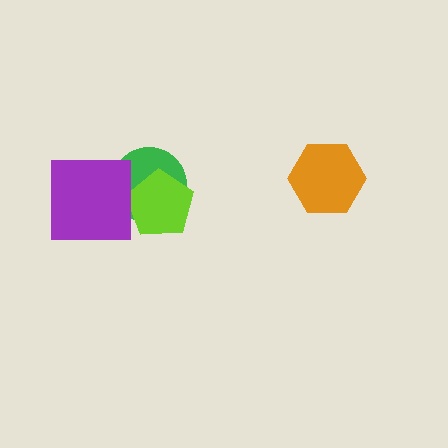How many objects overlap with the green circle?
2 objects overlap with the green circle.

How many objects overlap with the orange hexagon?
0 objects overlap with the orange hexagon.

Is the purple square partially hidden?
No, no other shape covers it.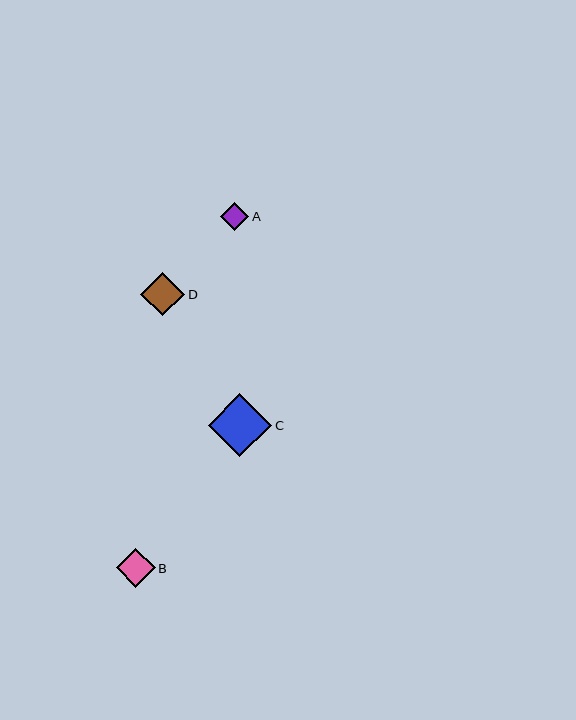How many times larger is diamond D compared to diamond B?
Diamond D is approximately 1.1 times the size of diamond B.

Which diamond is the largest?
Diamond C is the largest with a size of approximately 63 pixels.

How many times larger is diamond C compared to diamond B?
Diamond C is approximately 1.6 times the size of diamond B.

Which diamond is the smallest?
Diamond A is the smallest with a size of approximately 28 pixels.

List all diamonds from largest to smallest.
From largest to smallest: C, D, B, A.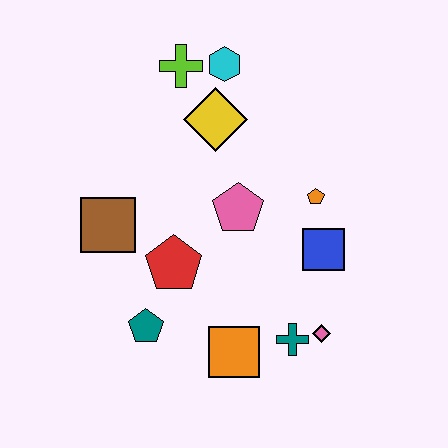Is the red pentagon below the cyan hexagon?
Yes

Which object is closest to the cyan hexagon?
The lime cross is closest to the cyan hexagon.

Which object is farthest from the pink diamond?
The lime cross is farthest from the pink diamond.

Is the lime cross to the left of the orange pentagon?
Yes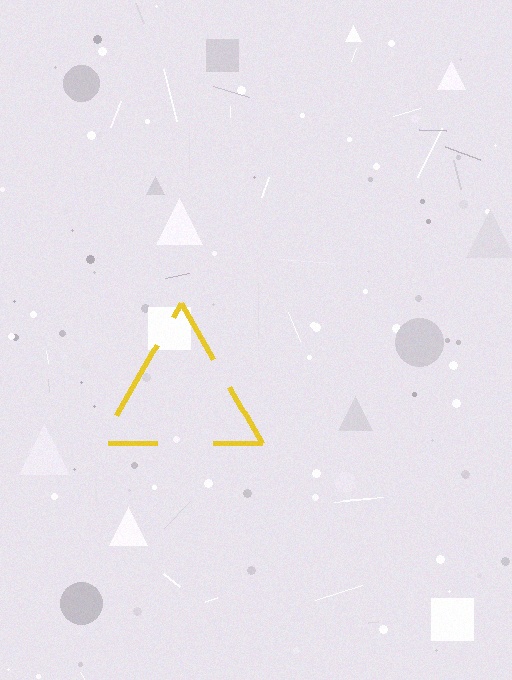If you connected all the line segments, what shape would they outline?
They would outline a triangle.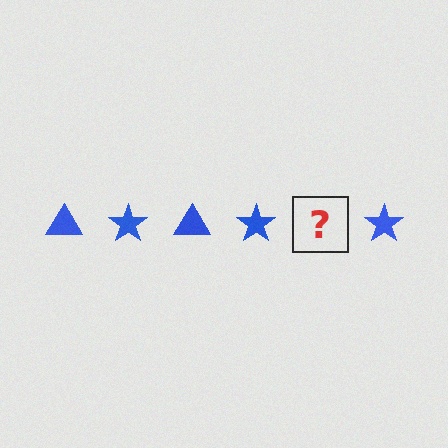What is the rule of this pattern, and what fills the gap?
The rule is that the pattern cycles through triangle, star shapes in blue. The gap should be filled with a blue triangle.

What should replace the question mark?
The question mark should be replaced with a blue triangle.